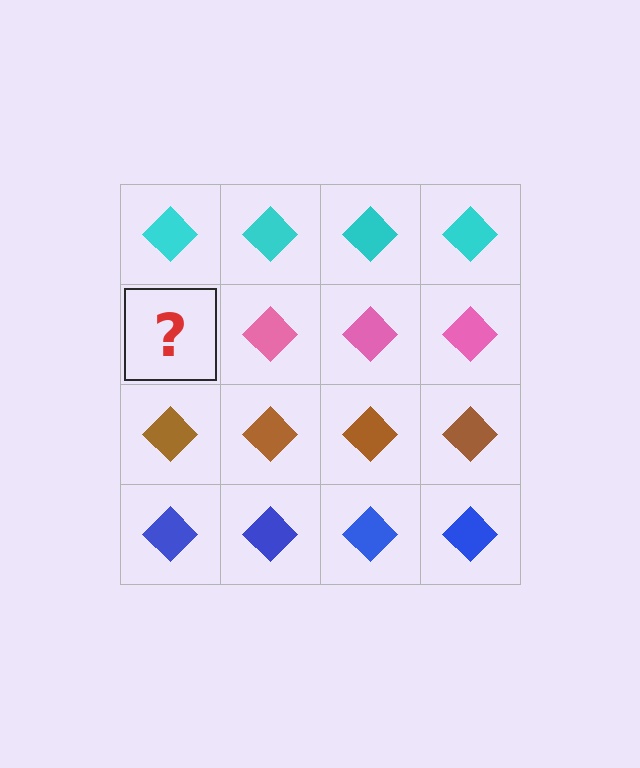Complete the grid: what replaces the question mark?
The question mark should be replaced with a pink diamond.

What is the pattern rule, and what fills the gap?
The rule is that each row has a consistent color. The gap should be filled with a pink diamond.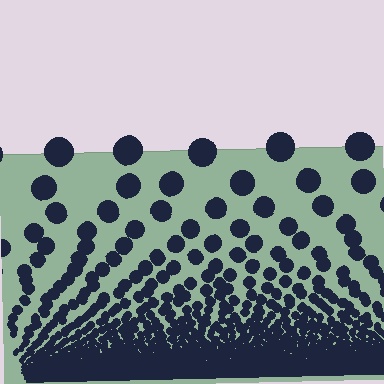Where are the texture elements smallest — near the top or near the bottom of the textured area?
Near the bottom.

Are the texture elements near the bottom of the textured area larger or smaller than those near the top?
Smaller. The gradient is inverted — elements near the bottom are smaller and denser.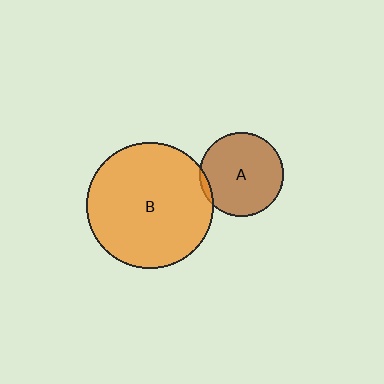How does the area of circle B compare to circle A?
Approximately 2.2 times.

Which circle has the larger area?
Circle B (orange).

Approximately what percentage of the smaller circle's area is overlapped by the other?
Approximately 5%.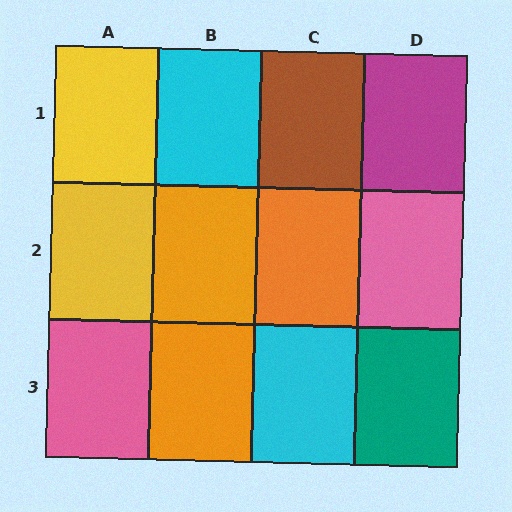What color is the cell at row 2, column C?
Orange.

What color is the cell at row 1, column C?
Brown.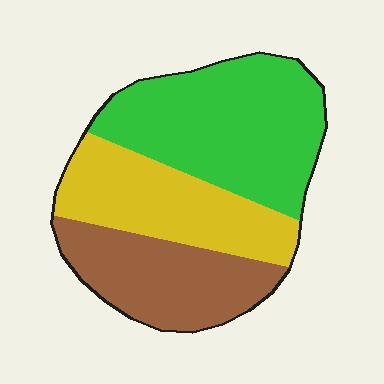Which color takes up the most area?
Green, at roughly 45%.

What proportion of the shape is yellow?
Yellow takes up about one third (1/3) of the shape.